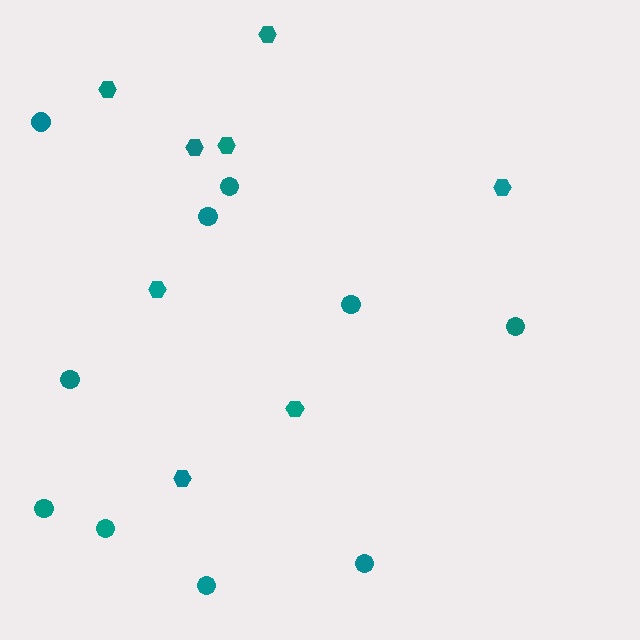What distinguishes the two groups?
There are 2 groups: one group of hexagons (8) and one group of circles (10).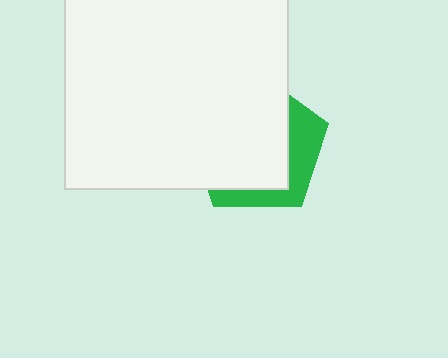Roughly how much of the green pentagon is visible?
A small part of it is visible (roughly 31%).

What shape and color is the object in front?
The object in front is a white rectangle.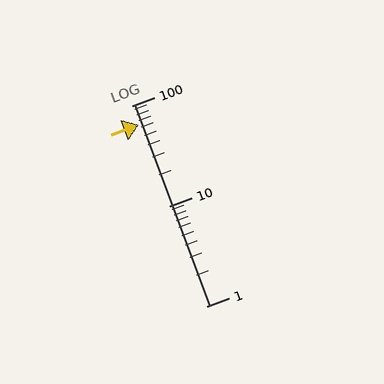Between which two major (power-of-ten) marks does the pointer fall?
The pointer is between 10 and 100.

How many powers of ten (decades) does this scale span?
The scale spans 2 decades, from 1 to 100.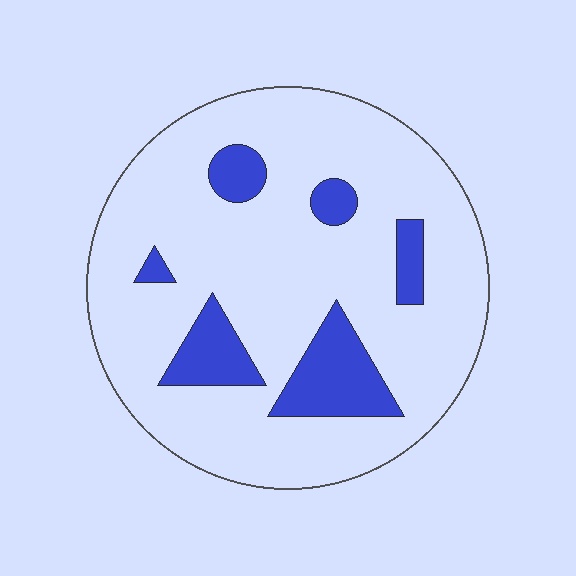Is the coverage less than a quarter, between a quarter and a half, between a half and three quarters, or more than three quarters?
Less than a quarter.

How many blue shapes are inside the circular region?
6.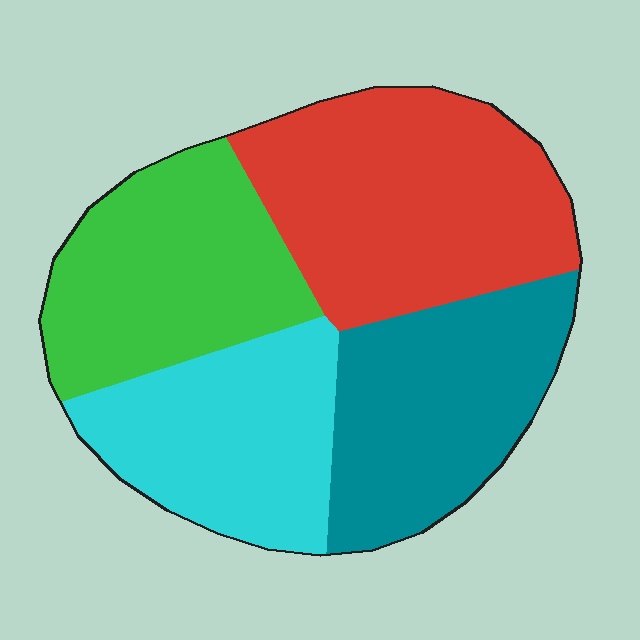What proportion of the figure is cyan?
Cyan covers roughly 20% of the figure.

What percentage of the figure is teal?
Teal takes up about one quarter (1/4) of the figure.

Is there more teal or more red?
Red.